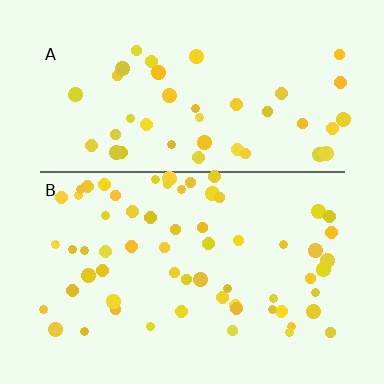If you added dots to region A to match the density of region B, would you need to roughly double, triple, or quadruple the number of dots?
Approximately double.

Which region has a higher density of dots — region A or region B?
B (the bottom).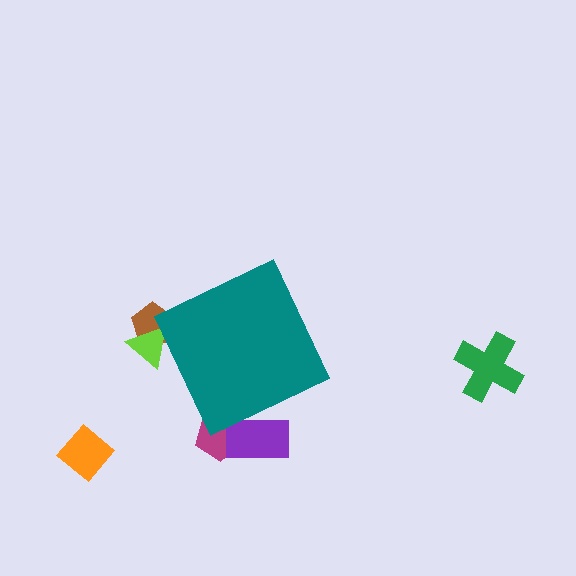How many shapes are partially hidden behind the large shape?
4 shapes are partially hidden.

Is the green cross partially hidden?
No, the green cross is fully visible.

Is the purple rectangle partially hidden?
Yes, the purple rectangle is partially hidden behind the teal diamond.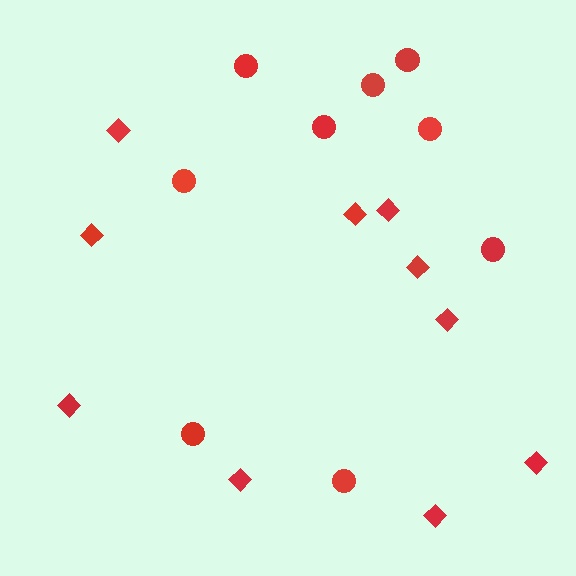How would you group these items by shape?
There are 2 groups: one group of circles (9) and one group of diamonds (10).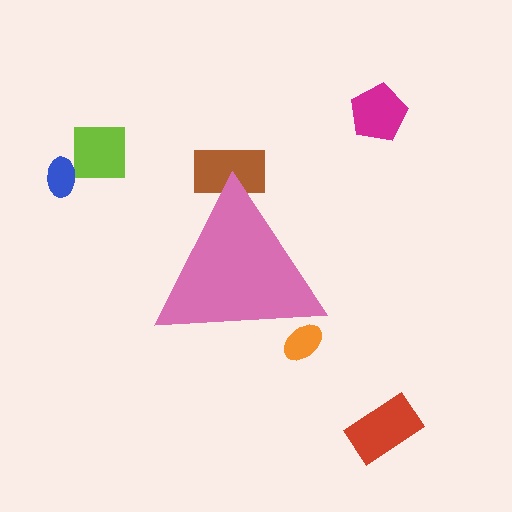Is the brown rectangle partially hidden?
Yes, the brown rectangle is partially hidden behind the pink triangle.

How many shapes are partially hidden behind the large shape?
2 shapes are partially hidden.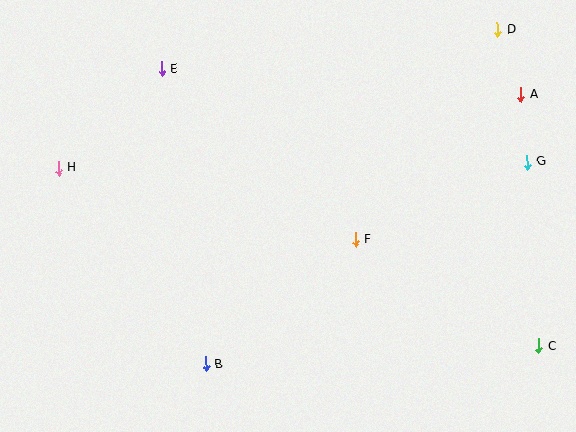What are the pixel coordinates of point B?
Point B is at (206, 364).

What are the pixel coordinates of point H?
Point H is at (59, 168).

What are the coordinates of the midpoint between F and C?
The midpoint between F and C is at (447, 293).